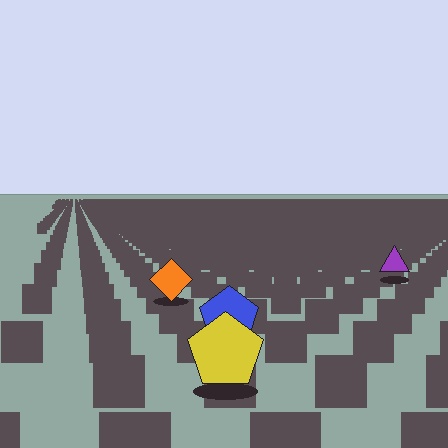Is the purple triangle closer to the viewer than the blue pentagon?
No. The blue pentagon is closer — you can tell from the texture gradient: the ground texture is coarser near it.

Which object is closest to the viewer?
The yellow pentagon is closest. The texture marks near it are larger and more spread out.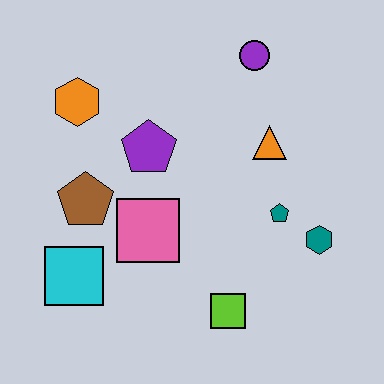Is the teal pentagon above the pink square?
Yes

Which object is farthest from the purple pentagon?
The teal hexagon is farthest from the purple pentagon.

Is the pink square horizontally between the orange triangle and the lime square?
No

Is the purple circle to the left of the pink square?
No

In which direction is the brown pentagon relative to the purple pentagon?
The brown pentagon is to the left of the purple pentagon.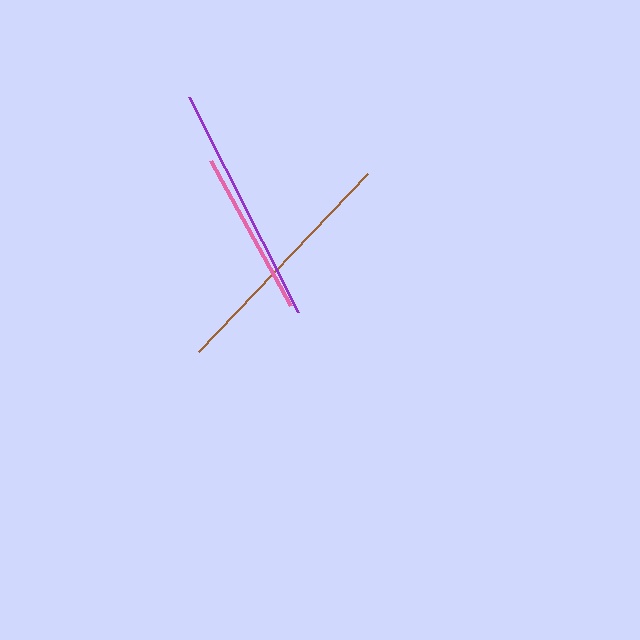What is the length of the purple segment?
The purple segment is approximately 241 pixels long.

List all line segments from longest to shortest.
From longest to shortest: brown, purple, pink.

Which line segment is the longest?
The brown line is the longest at approximately 246 pixels.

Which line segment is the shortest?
The pink line is the shortest at approximately 165 pixels.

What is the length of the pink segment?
The pink segment is approximately 165 pixels long.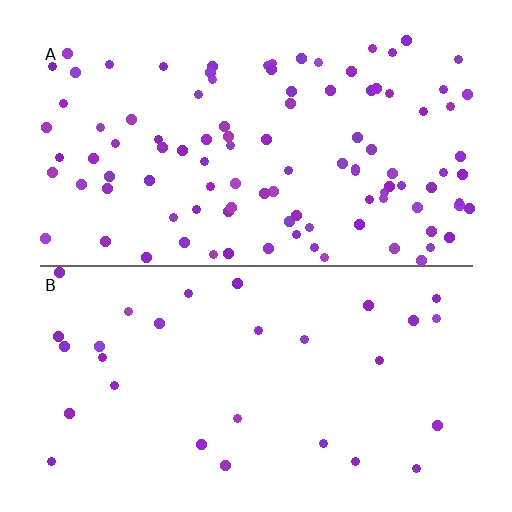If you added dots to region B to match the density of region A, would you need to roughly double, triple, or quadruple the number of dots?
Approximately triple.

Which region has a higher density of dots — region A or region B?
A (the top).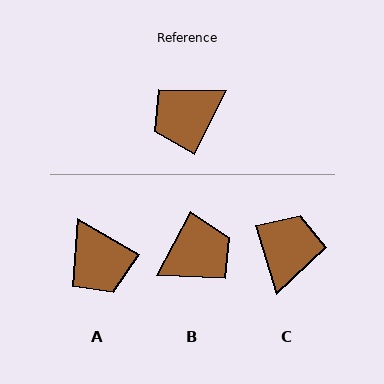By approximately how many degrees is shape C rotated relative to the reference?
Approximately 137 degrees clockwise.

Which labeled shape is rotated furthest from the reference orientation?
B, about 178 degrees away.